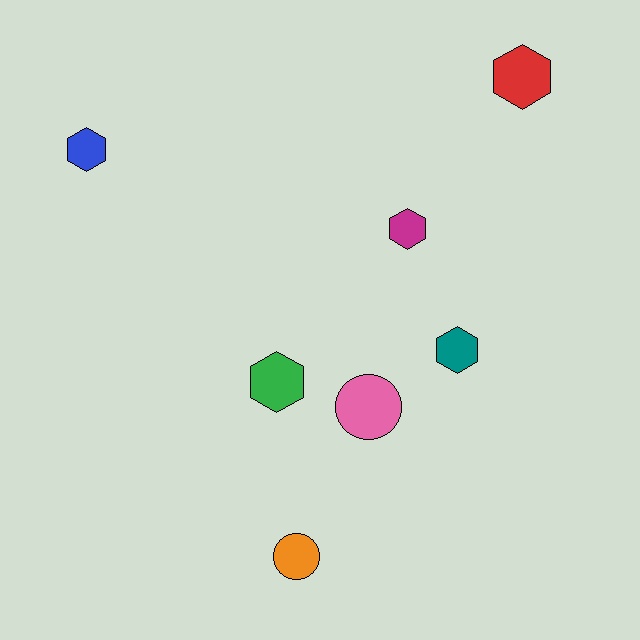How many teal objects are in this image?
There is 1 teal object.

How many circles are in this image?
There are 2 circles.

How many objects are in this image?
There are 7 objects.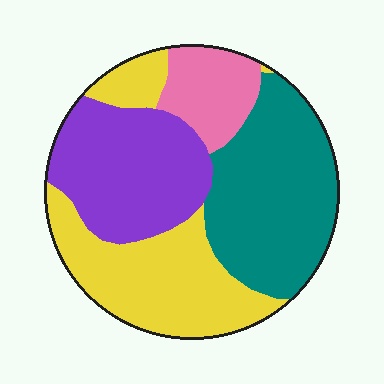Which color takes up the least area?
Pink, at roughly 10%.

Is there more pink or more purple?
Purple.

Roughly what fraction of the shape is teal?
Teal covers roughly 30% of the shape.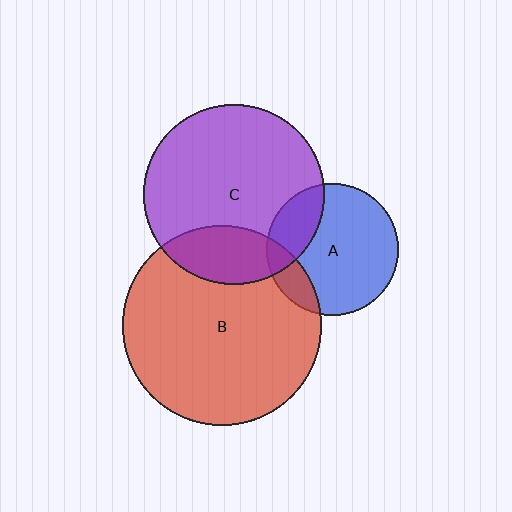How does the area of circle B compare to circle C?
Approximately 1.2 times.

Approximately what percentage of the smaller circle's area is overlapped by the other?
Approximately 15%.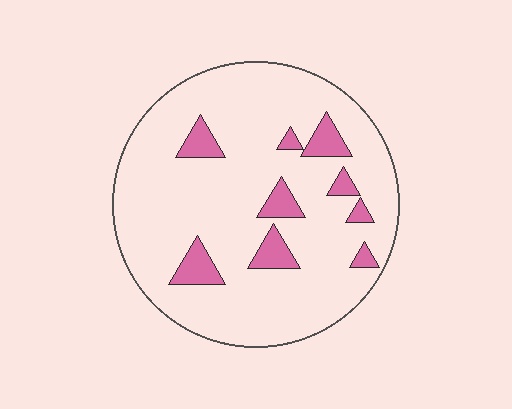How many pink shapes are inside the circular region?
9.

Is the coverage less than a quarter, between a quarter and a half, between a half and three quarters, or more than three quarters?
Less than a quarter.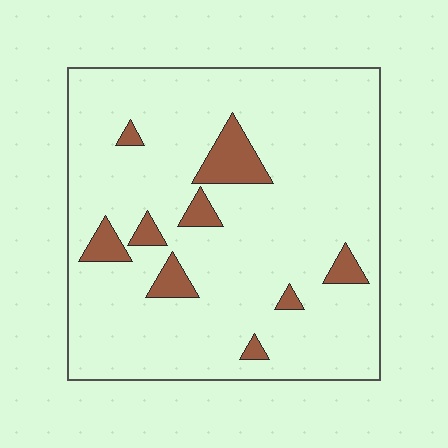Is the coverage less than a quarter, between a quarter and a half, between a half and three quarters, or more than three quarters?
Less than a quarter.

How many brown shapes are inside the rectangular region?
9.